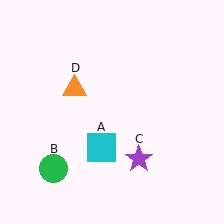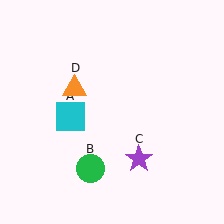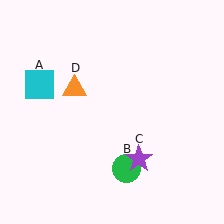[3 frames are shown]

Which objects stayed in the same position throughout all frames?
Purple star (object C) and orange triangle (object D) remained stationary.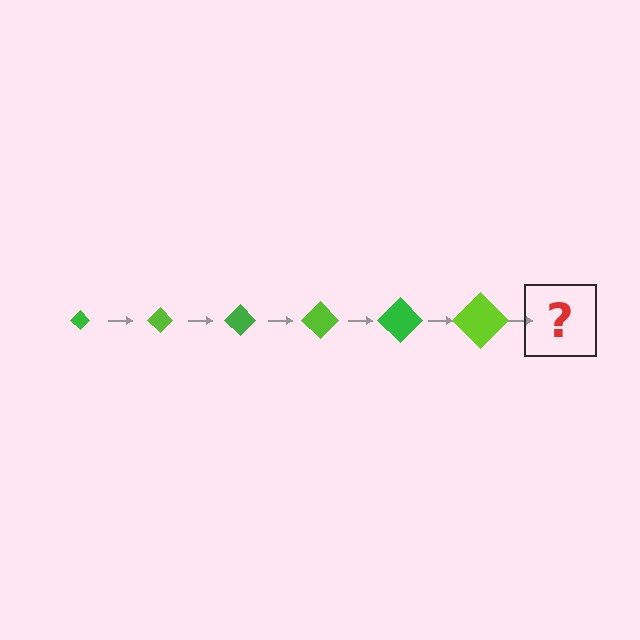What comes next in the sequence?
The next element should be a green diamond, larger than the previous one.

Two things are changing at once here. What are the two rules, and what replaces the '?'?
The two rules are that the diamond grows larger each step and the color cycles through green and lime. The '?' should be a green diamond, larger than the previous one.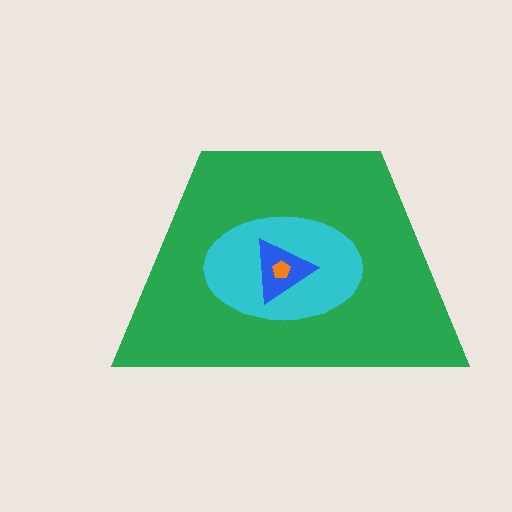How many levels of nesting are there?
4.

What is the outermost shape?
The green trapezoid.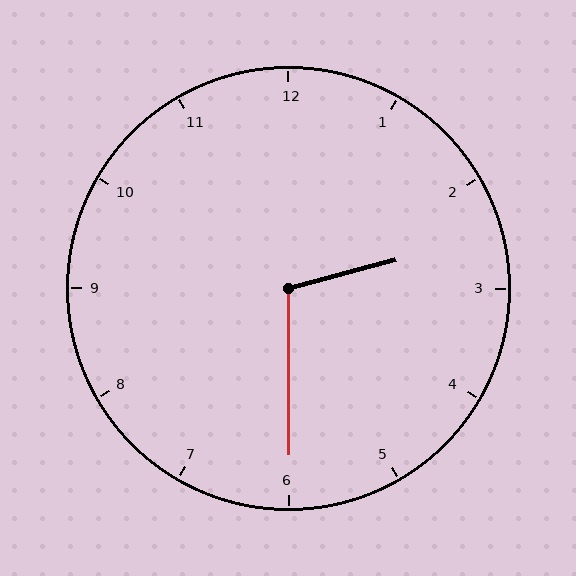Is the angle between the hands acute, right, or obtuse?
It is obtuse.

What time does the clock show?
2:30.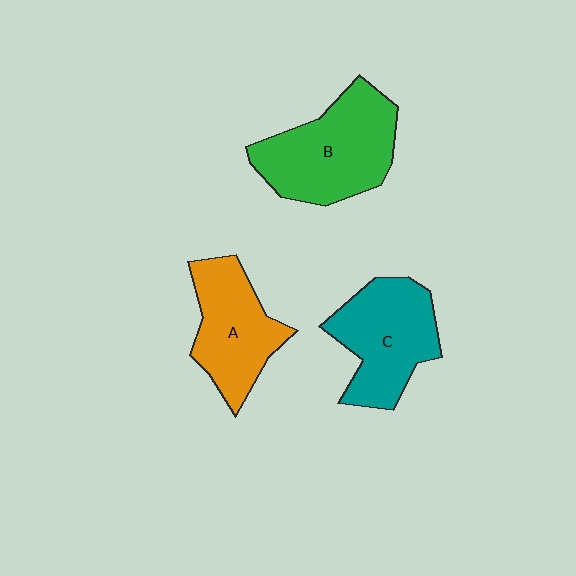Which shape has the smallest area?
Shape A (orange).